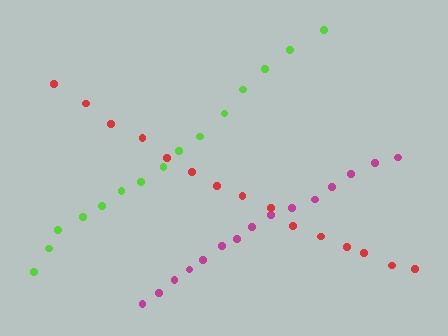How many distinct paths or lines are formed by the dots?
There are 3 distinct paths.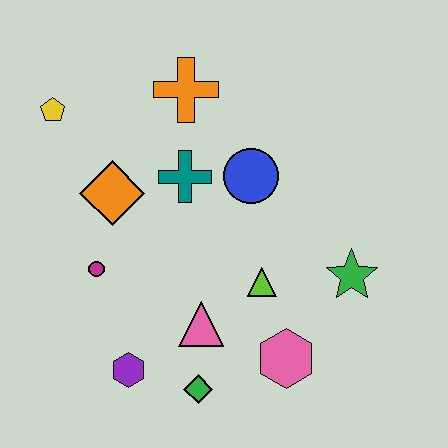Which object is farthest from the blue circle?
The purple hexagon is farthest from the blue circle.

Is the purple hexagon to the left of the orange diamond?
No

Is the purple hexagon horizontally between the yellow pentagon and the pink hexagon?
Yes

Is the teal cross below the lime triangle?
No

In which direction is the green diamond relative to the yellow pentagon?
The green diamond is below the yellow pentagon.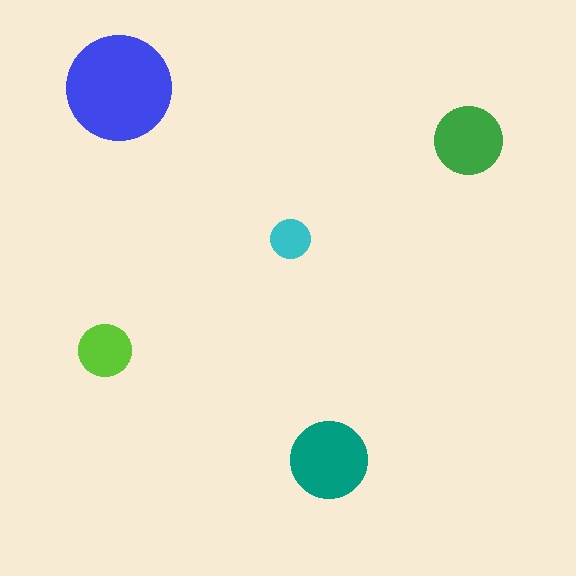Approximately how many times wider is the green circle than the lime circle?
About 1.5 times wider.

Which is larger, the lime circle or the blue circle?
The blue one.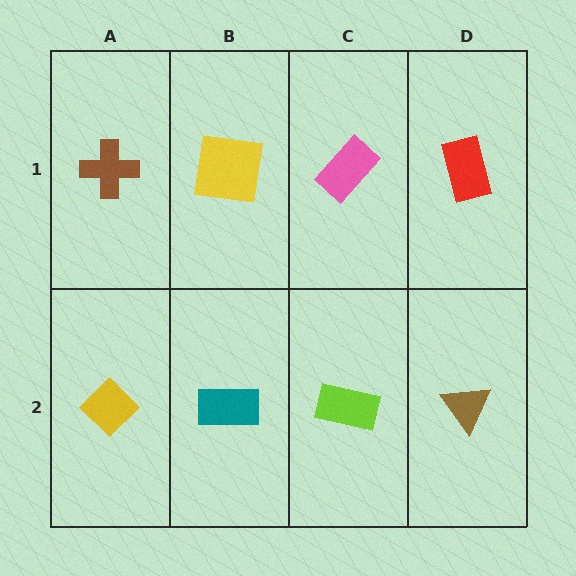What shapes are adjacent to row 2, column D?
A red rectangle (row 1, column D), a lime rectangle (row 2, column C).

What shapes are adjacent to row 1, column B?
A teal rectangle (row 2, column B), a brown cross (row 1, column A), a pink rectangle (row 1, column C).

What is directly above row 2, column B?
A yellow square.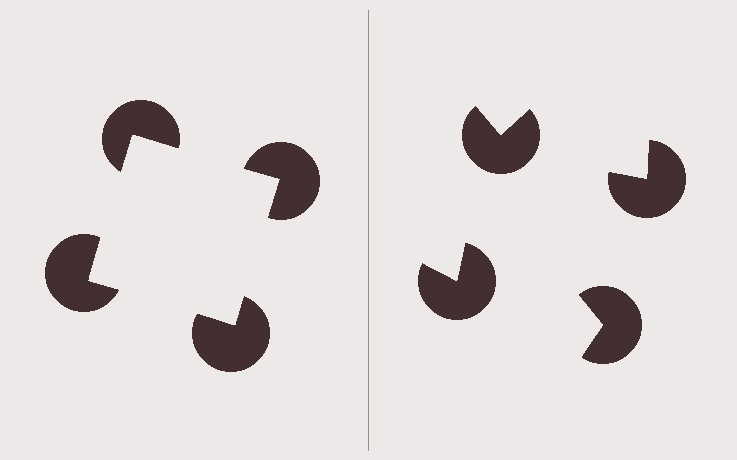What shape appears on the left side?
An illusory square.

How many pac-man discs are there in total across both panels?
8 — 4 on each side.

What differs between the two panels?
The pac-man discs are positioned identically on both sides; only the wedge orientations differ. On the left they align to a square; on the right they are misaligned.